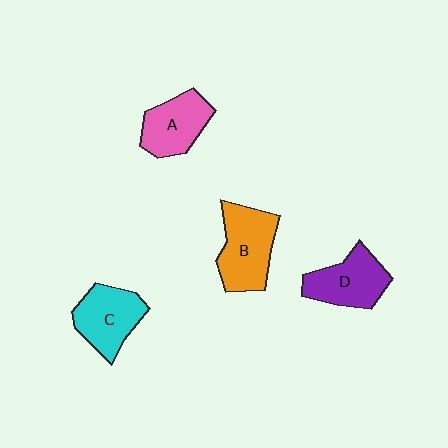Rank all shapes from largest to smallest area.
From largest to smallest: B (orange), C (cyan), D (purple), A (pink).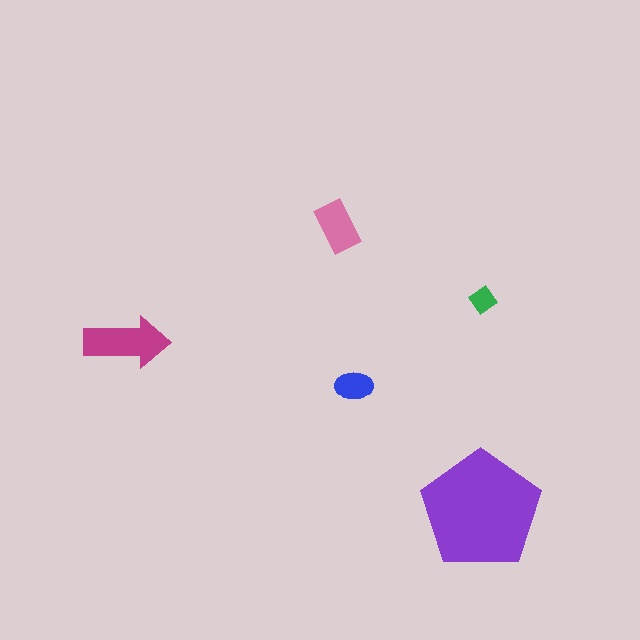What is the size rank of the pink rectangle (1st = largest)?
3rd.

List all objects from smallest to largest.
The green diamond, the blue ellipse, the pink rectangle, the magenta arrow, the purple pentagon.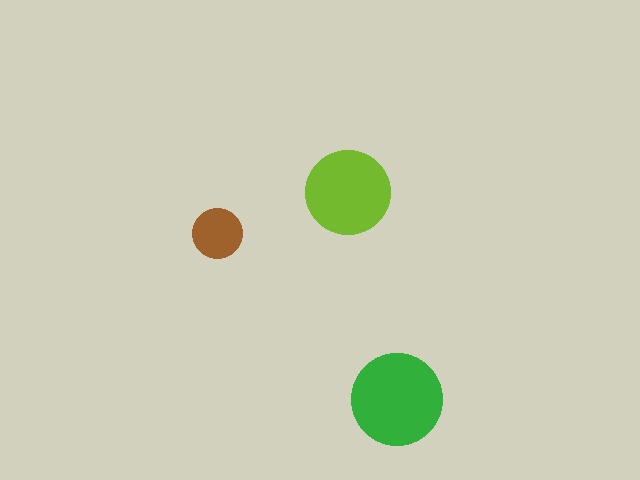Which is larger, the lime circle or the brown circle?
The lime one.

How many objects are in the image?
There are 3 objects in the image.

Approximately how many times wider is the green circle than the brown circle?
About 2 times wider.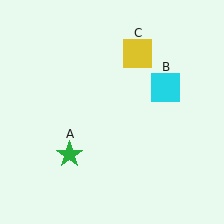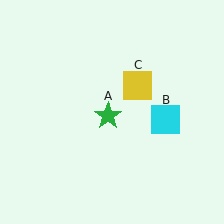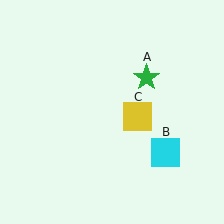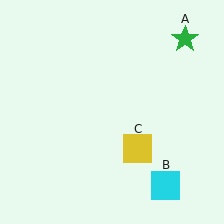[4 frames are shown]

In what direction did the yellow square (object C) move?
The yellow square (object C) moved down.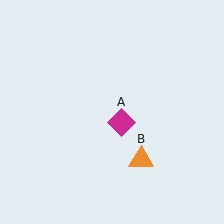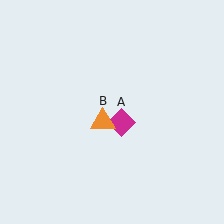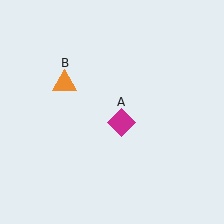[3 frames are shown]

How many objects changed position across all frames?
1 object changed position: orange triangle (object B).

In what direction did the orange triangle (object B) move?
The orange triangle (object B) moved up and to the left.